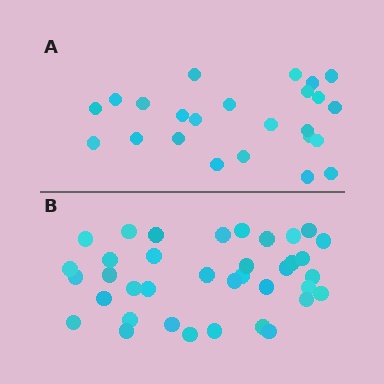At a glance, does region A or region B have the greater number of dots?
Region B (the bottom region) has more dots.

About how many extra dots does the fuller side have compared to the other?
Region B has approximately 15 more dots than region A.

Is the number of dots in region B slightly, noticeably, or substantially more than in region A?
Region B has substantially more. The ratio is roughly 1.5 to 1.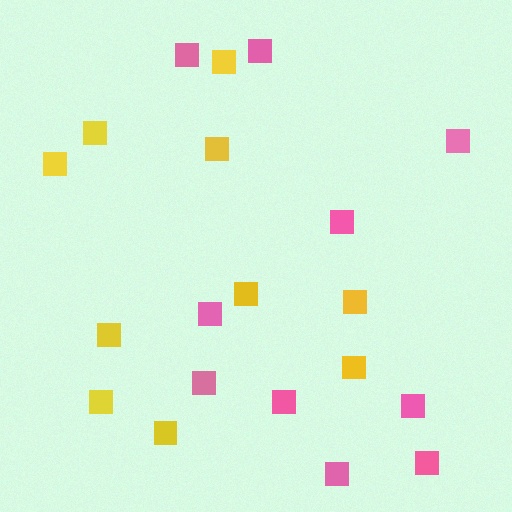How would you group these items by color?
There are 2 groups: one group of pink squares (10) and one group of yellow squares (10).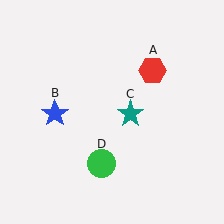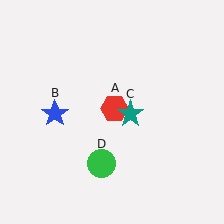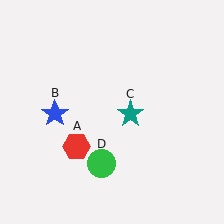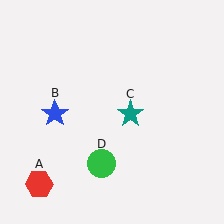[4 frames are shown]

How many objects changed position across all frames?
1 object changed position: red hexagon (object A).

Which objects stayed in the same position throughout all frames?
Blue star (object B) and teal star (object C) and green circle (object D) remained stationary.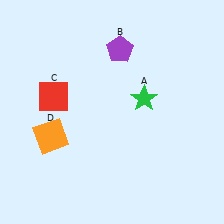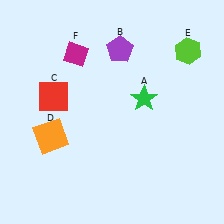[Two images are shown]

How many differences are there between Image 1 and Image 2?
There are 2 differences between the two images.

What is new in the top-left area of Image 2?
A magenta diamond (F) was added in the top-left area of Image 2.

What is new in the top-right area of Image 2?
A lime hexagon (E) was added in the top-right area of Image 2.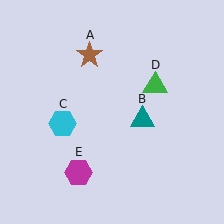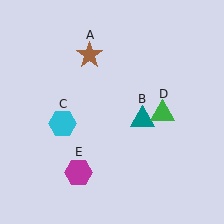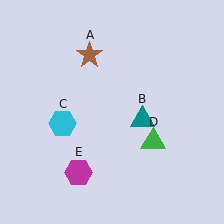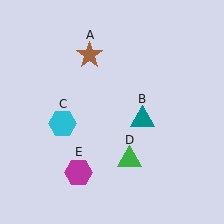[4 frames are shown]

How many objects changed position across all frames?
1 object changed position: green triangle (object D).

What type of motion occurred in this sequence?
The green triangle (object D) rotated clockwise around the center of the scene.